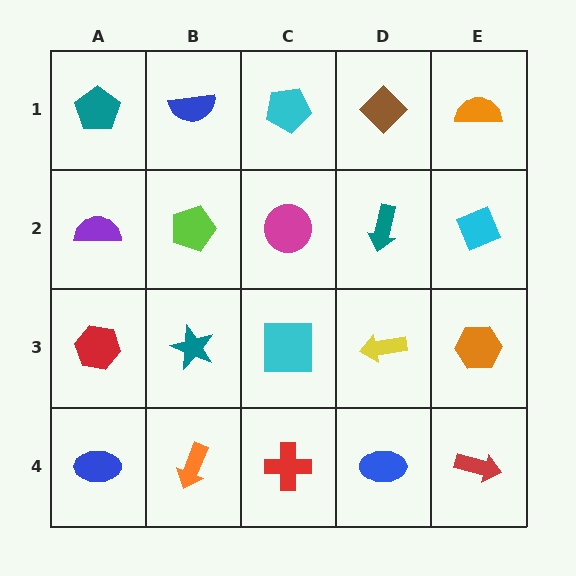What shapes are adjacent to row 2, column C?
A cyan pentagon (row 1, column C), a cyan square (row 3, column C), a lime pentagon (row 2, column B), a teal arrow (row 2, column D).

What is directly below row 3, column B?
An orange arrow.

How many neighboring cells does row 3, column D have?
4.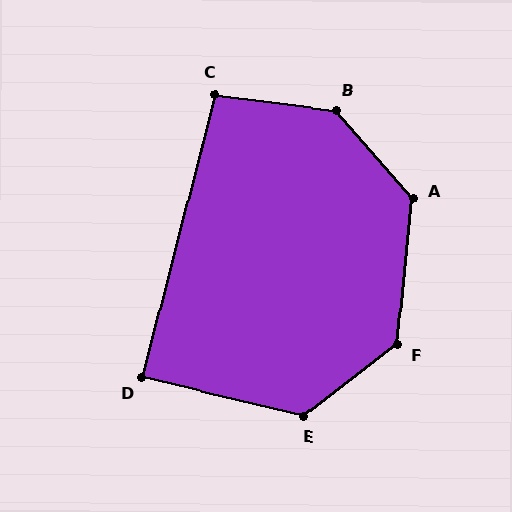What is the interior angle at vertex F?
Approximately 133 degrees (obtuse).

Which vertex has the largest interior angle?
B, at approximately 138 degrees.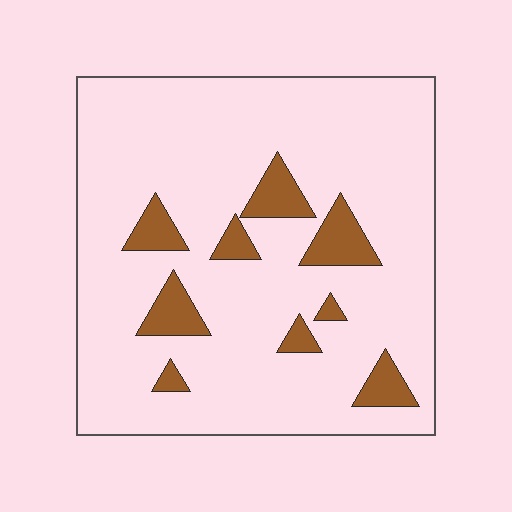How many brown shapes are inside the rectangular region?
9.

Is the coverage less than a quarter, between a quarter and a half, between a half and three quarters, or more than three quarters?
Less than a quarter.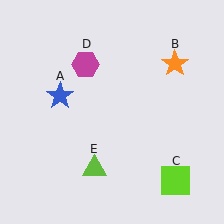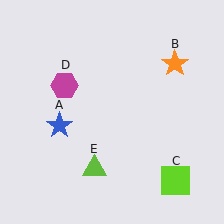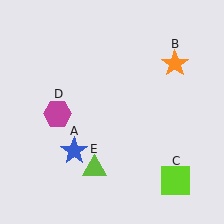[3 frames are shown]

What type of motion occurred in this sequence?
The blue star (object A), magenta hexagon (object D) rotated counterclockwise around the center of the scene.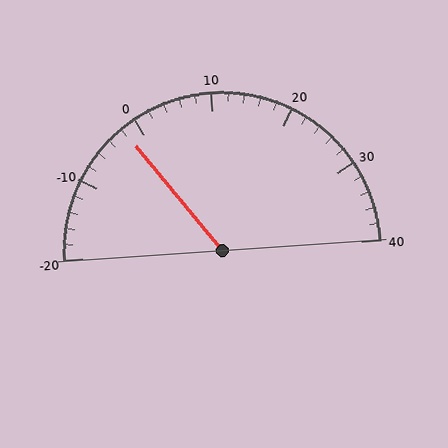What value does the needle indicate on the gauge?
The needle indicates approximately -2.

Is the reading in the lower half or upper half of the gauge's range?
The reading is in the lower half of the range (-20 to 40).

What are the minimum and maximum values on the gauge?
The gauge ranges from -20 to 40.